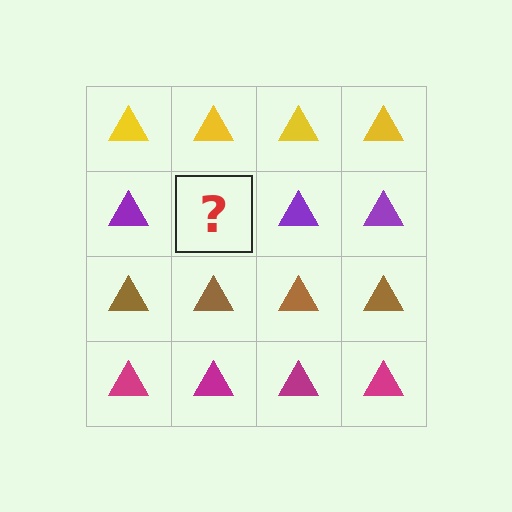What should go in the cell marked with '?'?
The missing cell should contain a purple triangle.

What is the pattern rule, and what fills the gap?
The rule is that each row has a consistent color. The gap should be filled with a purple triangle.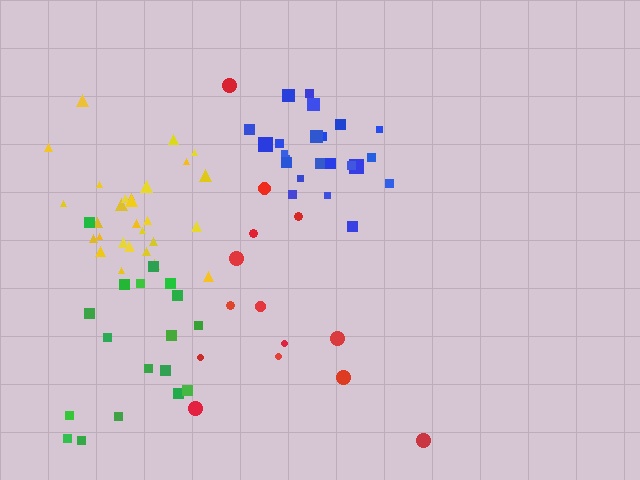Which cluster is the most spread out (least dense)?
Red.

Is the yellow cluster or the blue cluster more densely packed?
Blue.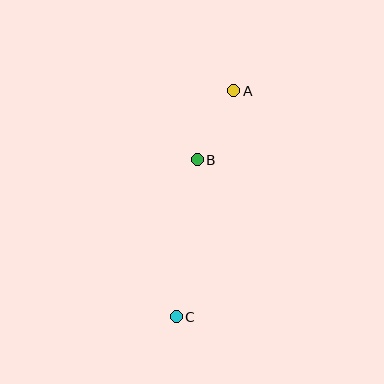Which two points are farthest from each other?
Points A and C are farthest from each other.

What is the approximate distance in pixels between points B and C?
The distance between B and C is approximately 158 pixels.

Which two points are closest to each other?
Points A and B are closest to each other.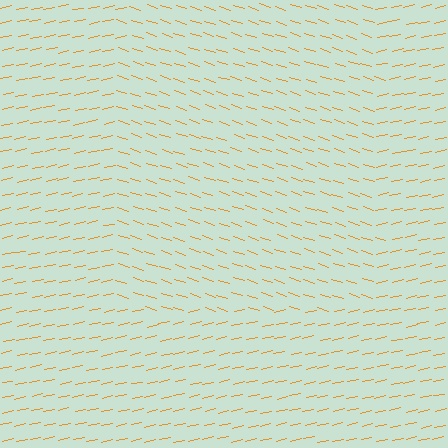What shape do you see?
I see a rectangle.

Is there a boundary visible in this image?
Yes, there is a texture boundary formed by a change in line orientation.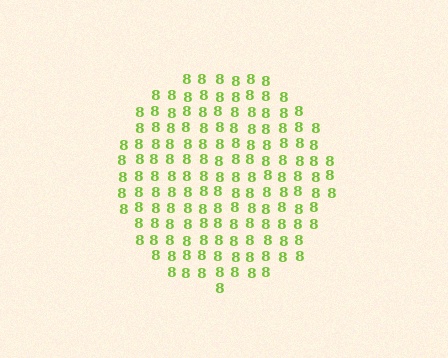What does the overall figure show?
The overall figure shows a circle.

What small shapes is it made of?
It is made of small digit 8's.